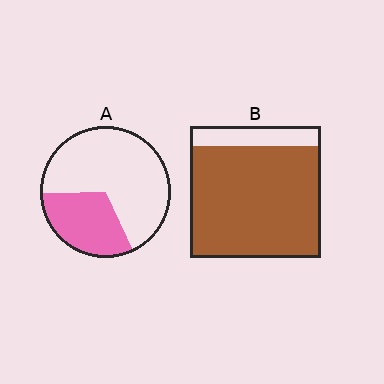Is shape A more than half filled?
No.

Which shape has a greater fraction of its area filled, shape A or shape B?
Shape B.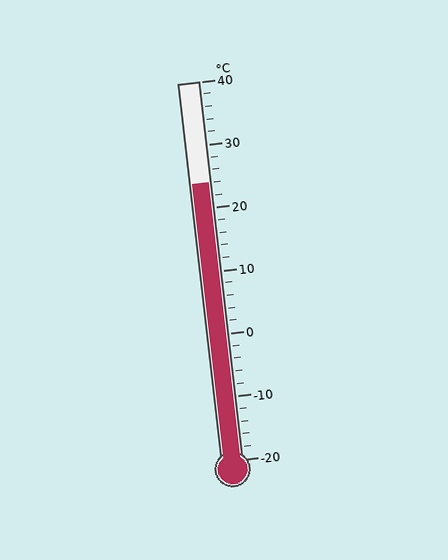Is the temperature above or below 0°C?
The temperature is above 0°C.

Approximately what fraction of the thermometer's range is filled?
The thermometer is filled to approximately 75% of its range.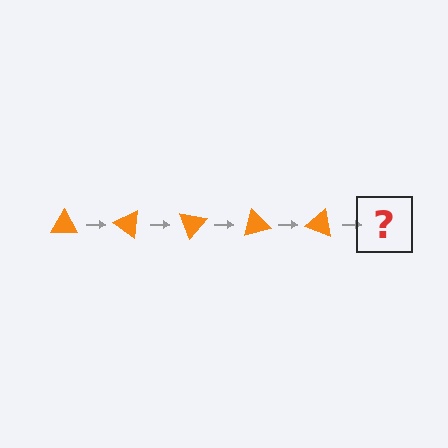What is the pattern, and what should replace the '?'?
The pattern is that the triangle rotates 35 degrees each step. The '?' should be an orange triangle rotated 175 degrees.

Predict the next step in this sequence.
The next step is an orange triangle rotated 175 degrees.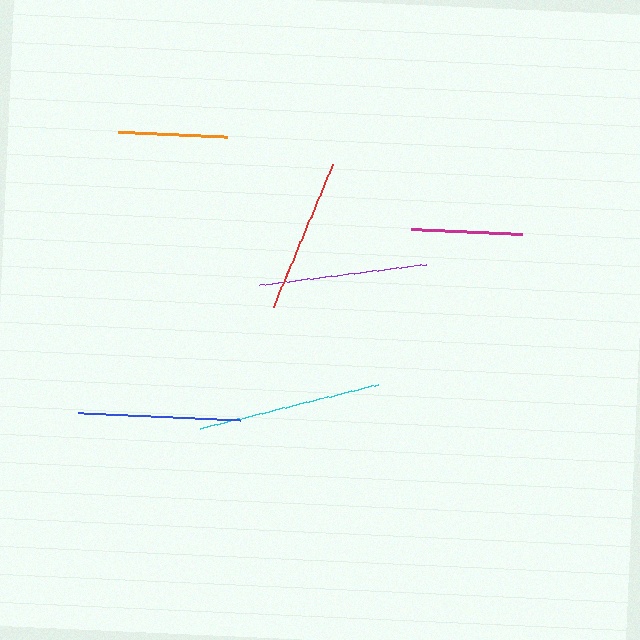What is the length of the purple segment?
The purple segment is approximately 167 pixels long.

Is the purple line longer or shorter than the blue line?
The purple line is longer than the blue line.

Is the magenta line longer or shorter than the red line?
The red line is longer than the magenta line.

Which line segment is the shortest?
The orange line is the shortest at approximately 109 pixels.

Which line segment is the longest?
The cyan line is the longest at approximately 184 pixels.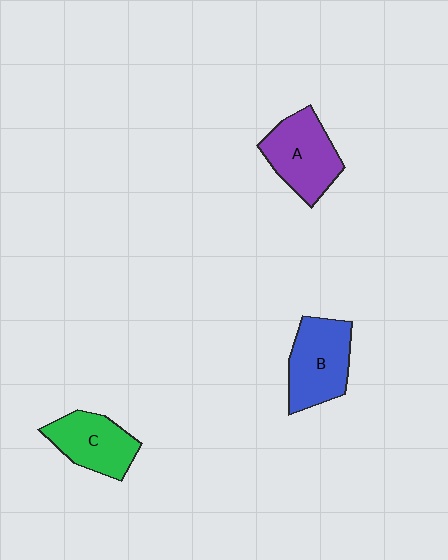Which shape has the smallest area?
Shape C (green).